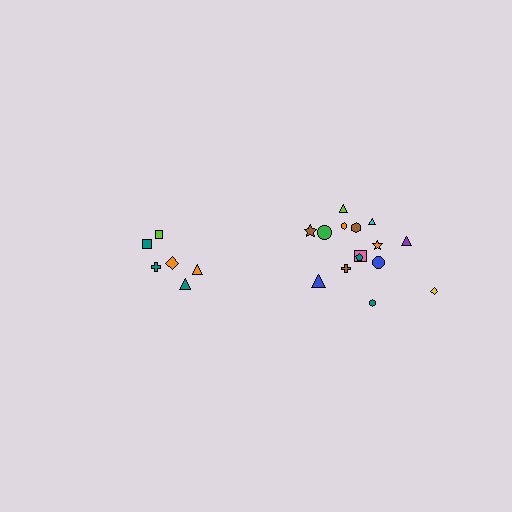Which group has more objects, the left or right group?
The right group.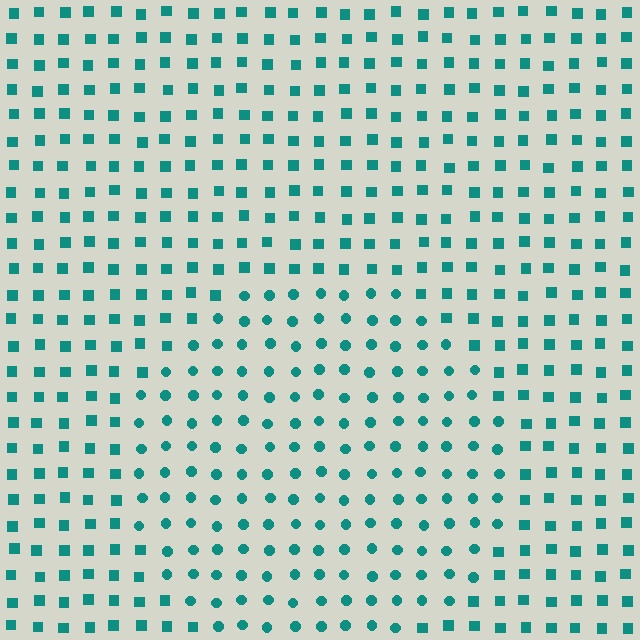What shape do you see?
I see a circle.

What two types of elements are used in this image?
The image uses circles inside the circle region and squares outside it.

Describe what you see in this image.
The image is filled with small teal elements arranged in a uniform grid. A circle-shaped region contains circles, while the surrounding area contains squares. The boundary is defined purely by the change in element shape.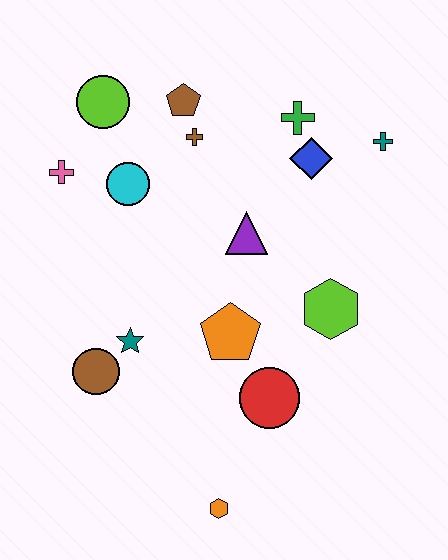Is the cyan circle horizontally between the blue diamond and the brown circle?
Yes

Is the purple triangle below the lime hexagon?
No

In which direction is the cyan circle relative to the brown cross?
The cyan circle is to the left of the brown cross.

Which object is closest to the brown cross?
The brown pentagon is closest to the brown cross.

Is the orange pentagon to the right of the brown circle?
Yes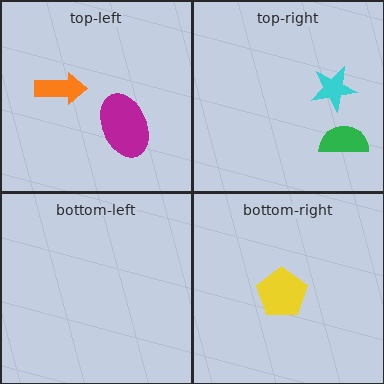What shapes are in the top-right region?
The green semicircle, the cyan star.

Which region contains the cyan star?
The top-right region.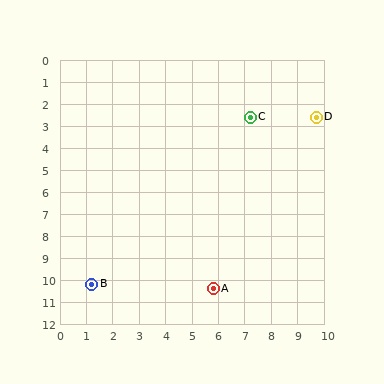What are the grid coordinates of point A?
Point A is at approximately (5.8, 10.4).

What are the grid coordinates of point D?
Point D is at approximately (9.7, 2.6).